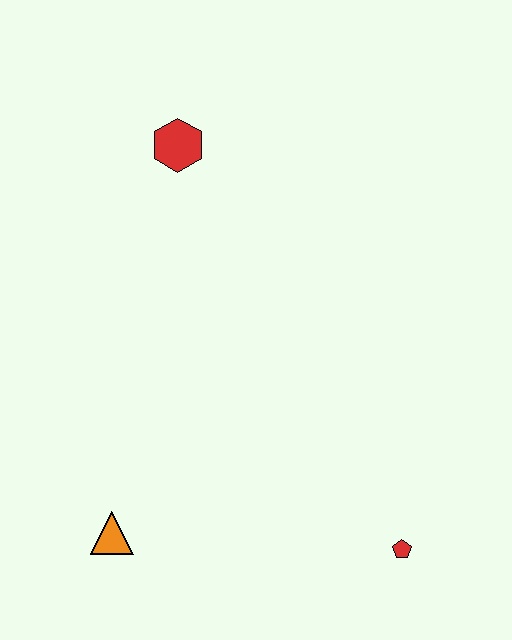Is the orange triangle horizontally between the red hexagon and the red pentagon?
No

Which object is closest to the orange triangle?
The red pentagon is closest to the orange triangle.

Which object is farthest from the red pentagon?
The red hexagon is farthest from the red pentagon.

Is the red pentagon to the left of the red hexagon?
No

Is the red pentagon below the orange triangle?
Yes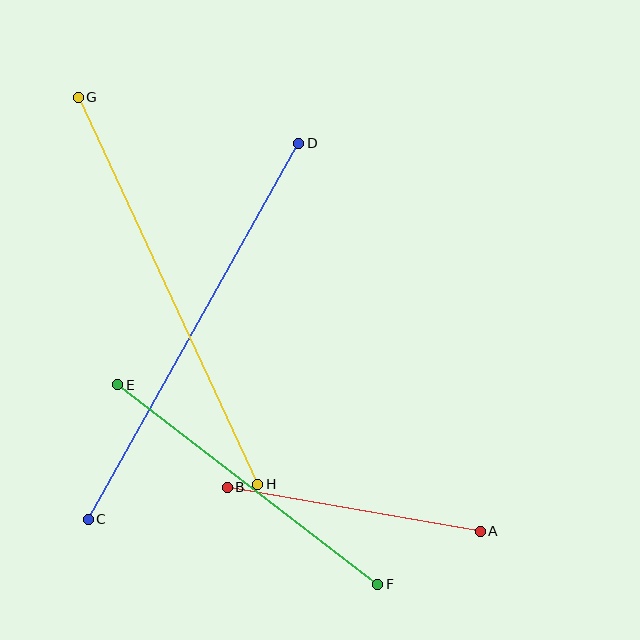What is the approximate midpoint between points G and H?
The midpoint is at approximately (168, 291) pixels.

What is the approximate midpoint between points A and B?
The midpoint is at approximately (354, 509) pixels.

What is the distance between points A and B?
The distance is approximately 257 pixels.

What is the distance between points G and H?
The distance is approximately 427 pixels.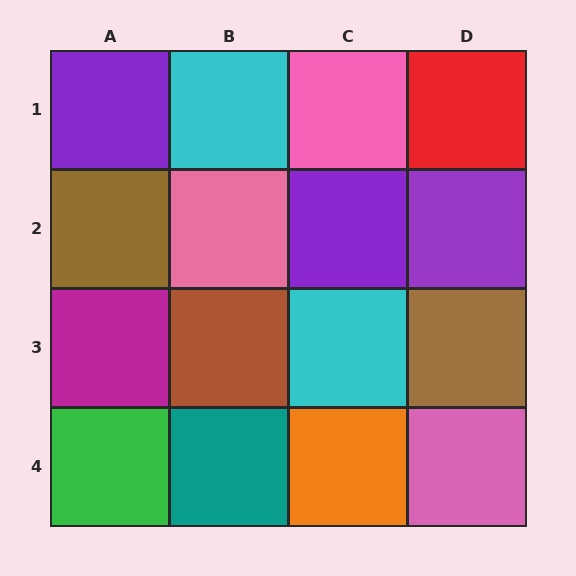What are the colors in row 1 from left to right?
Purple, cyan, pink, red.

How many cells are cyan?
2 cells are cyan.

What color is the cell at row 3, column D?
Brown.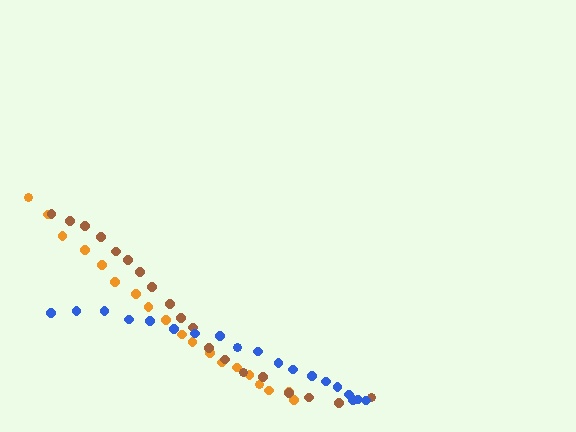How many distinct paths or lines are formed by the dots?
There are 3 distinct paths.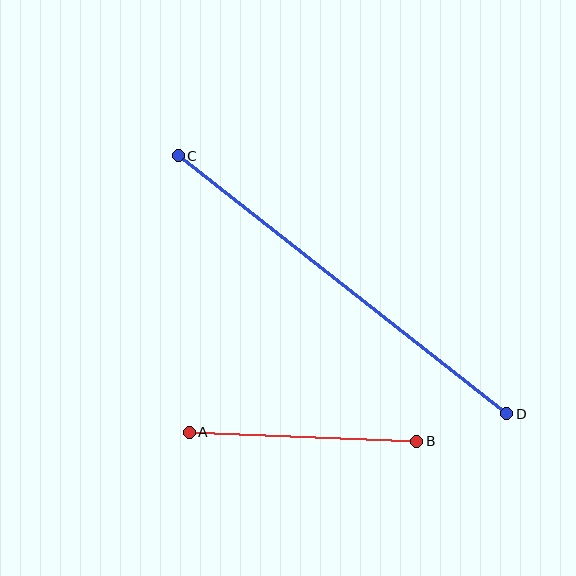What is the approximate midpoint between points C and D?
The midpoint is at approximately (343, 285) pixels.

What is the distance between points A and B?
The distance is approximately 228 pixels.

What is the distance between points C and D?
The distance is approximately 418 pixels.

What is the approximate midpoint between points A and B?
The midpoint is at approximately (303, 437) pixels.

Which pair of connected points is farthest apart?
Points C and D are farthest apart.